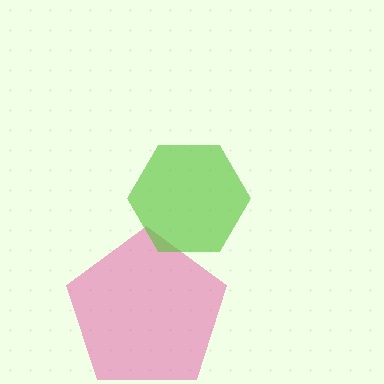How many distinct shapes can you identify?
There are 2 distinct shapes: a pink pentagon, a lime hexagon.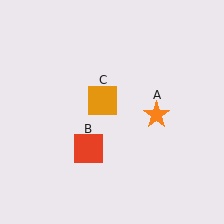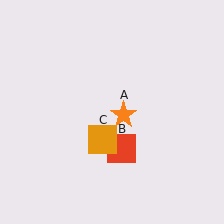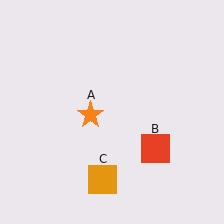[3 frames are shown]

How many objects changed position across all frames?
3 objects changed position: orange star (object A), red square (object B), orange square (object C).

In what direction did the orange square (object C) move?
The orange square (object C) moved down.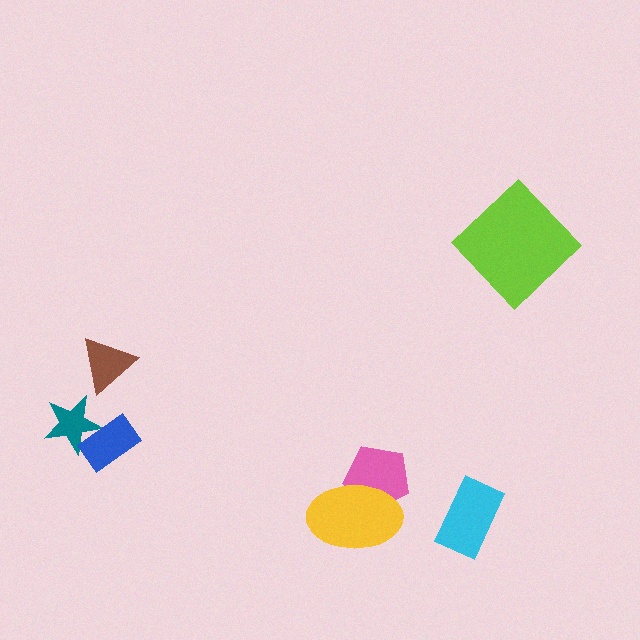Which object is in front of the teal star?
The blue rectangle is in front of the teal star.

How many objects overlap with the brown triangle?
0 objects overlap with the brown triangle.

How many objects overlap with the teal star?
1 object overlaps with the teal star.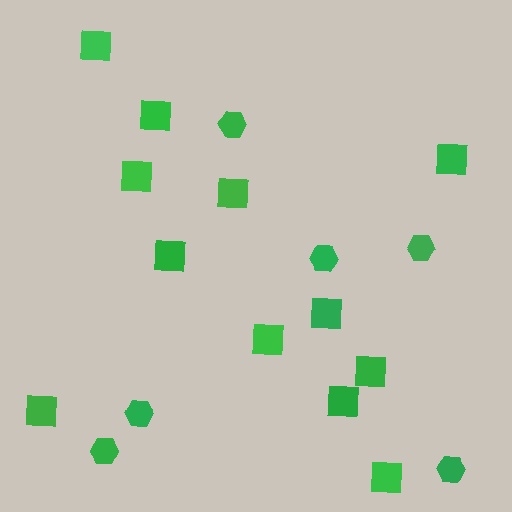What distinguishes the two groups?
There are 2 groups: one group of squares (12) and one group of hexagons (6).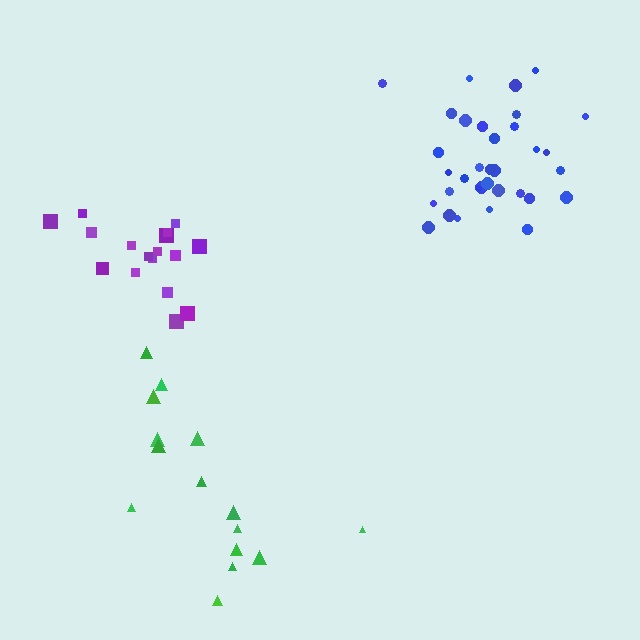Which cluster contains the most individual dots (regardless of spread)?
Blue (34).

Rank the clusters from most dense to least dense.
blue, purple, green.